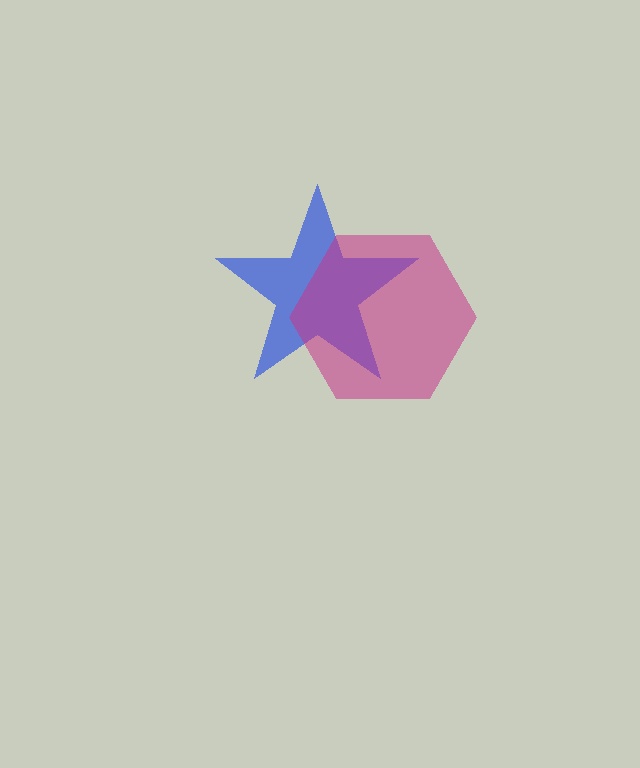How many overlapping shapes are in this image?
There are 2 overlapping shapes in the image.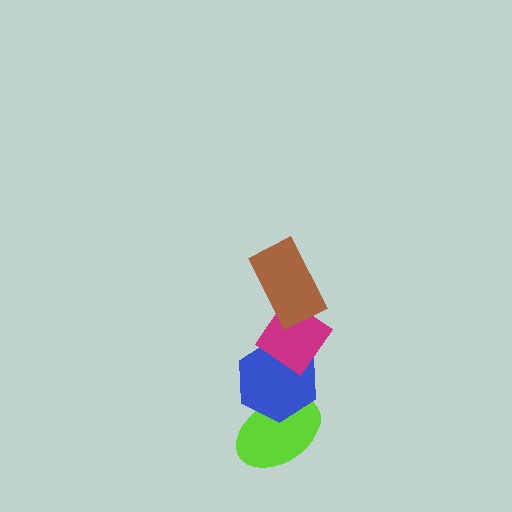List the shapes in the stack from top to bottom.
From top to bottom: the brown rectangle, the magenta diamond, the blue hexagon, the lime ellipse.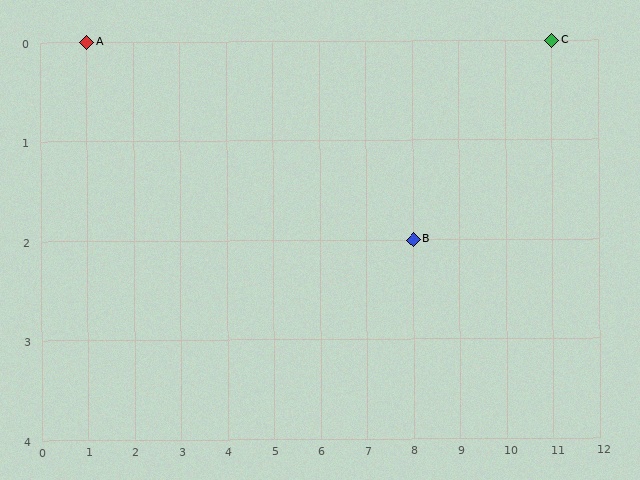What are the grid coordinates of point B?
Point B is at grid coordinates (8, 2).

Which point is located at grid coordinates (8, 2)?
Point B is at (8, 2).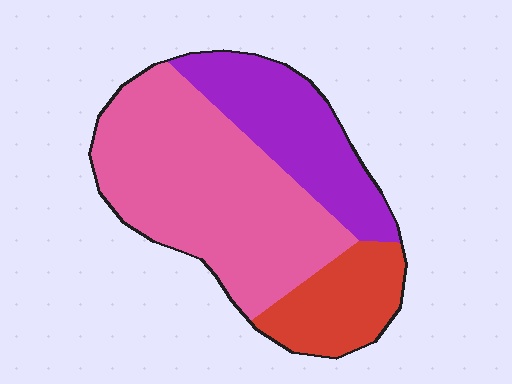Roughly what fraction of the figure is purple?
Purple covers 27% of the figure.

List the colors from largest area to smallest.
From largest to smallest: pink, purple, red.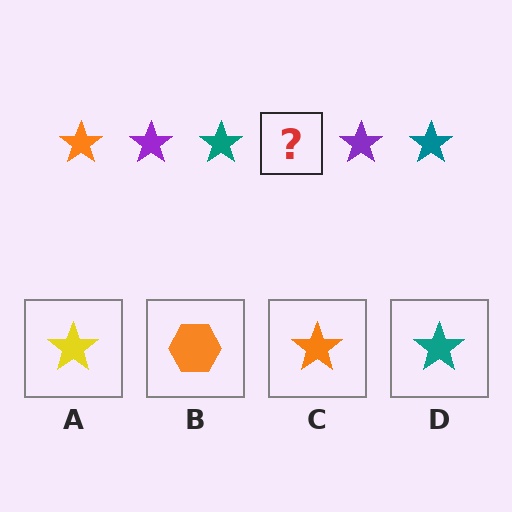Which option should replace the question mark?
Option C.